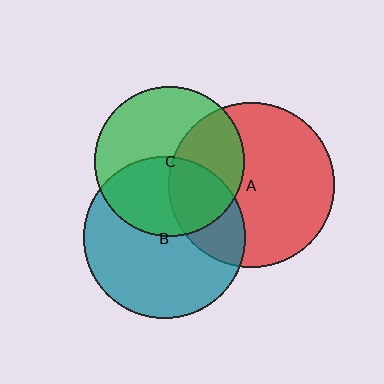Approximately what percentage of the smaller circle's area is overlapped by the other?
Approximately 40%.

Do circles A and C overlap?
Yes.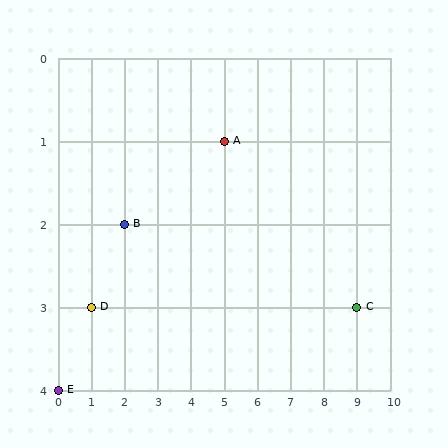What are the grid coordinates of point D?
Point D is at grid coordinates (1, 3).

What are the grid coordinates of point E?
Point E is at grid coordinates (0, 4).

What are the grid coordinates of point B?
Point B is at grid coordinates (2, 2).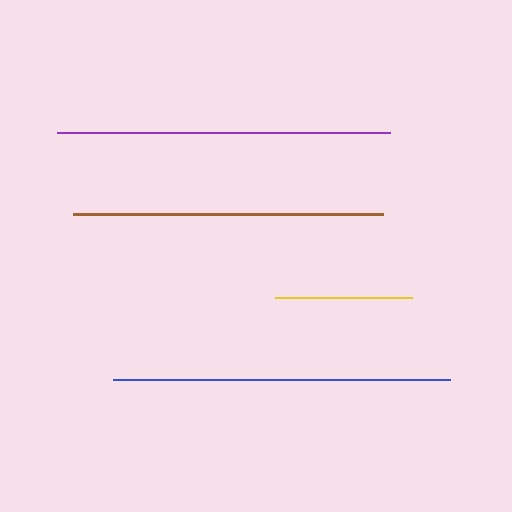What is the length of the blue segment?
The blue segment is approximately 337 pixels long.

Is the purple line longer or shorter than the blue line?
The blue line is longer than the purple line.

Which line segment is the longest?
The blue line is the longest at approximately 337 pixels.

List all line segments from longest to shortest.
From longest to shortest: blue, purple, brown, yellow.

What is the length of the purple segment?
The purple segment is approximately 333 pixels long.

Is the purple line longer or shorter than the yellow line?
The purple line is longer than the yellow line.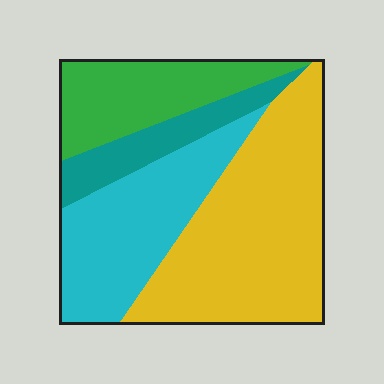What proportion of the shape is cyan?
Cyan takes up between a quarter and a half of the shape.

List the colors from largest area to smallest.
From largest to smallest: yellow, cyan, green, teal.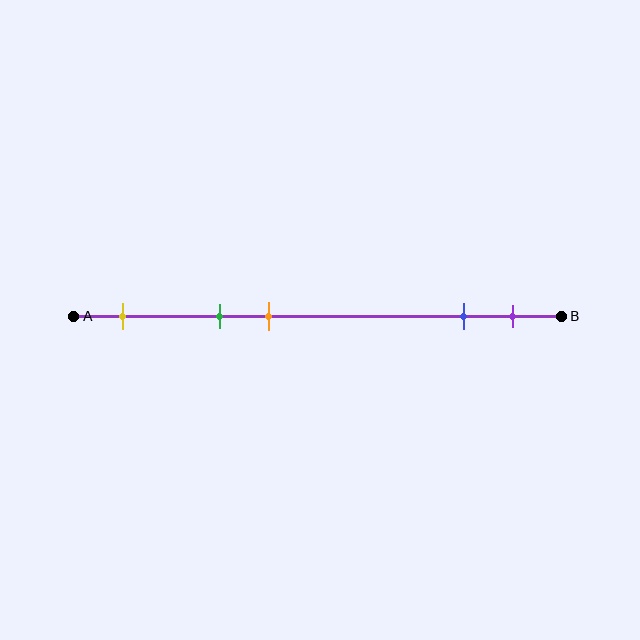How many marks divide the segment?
There are 5 marks dividing the segment.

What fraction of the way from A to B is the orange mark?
The orange mark is approximately 40% (0.4) of the way from A to B.